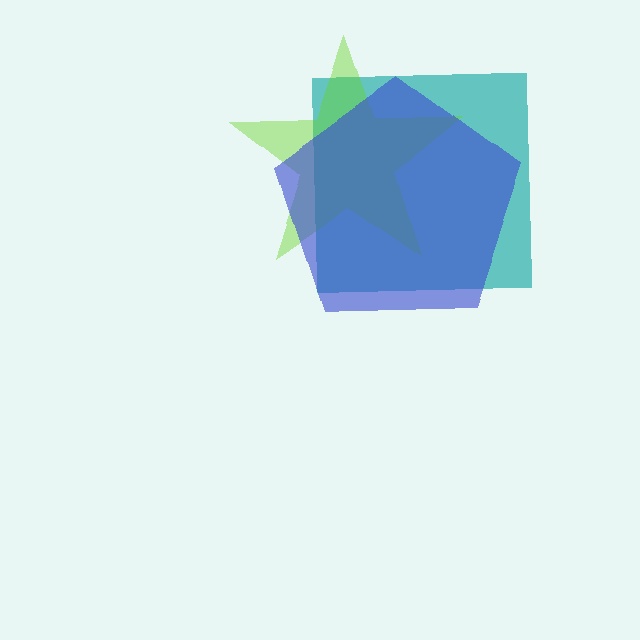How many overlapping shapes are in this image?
There are 3 overlapping shapes in the image.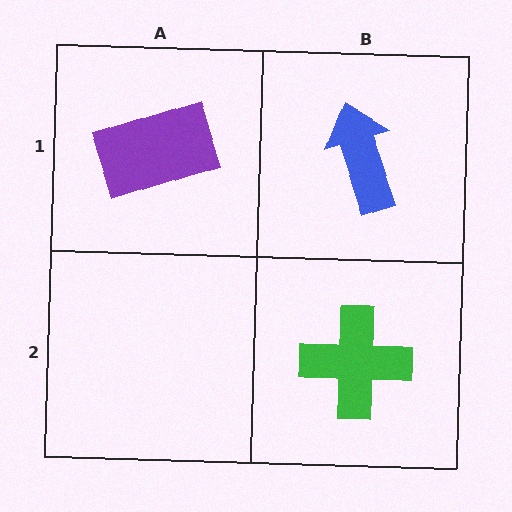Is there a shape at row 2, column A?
No, that cell is empty.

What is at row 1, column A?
A purple rectangle.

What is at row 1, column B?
A blue arrow.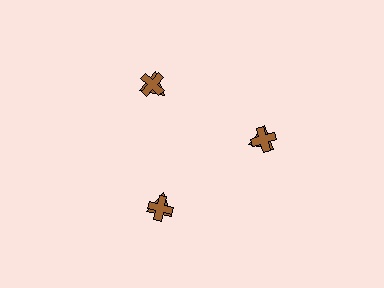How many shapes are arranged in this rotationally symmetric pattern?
There are 6 shapes, arranged in 3 groups of 2.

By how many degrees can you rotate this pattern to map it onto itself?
The pattern maps onto itself every 120 degrees of rotation.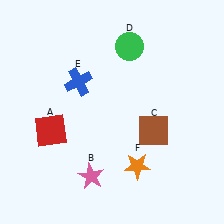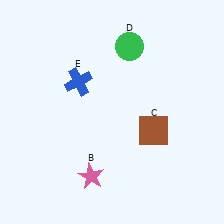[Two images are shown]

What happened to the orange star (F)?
The orange star (F) was removed in Image 2. It was in the bottom-right area of Image 1.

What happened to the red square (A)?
The red square (A) was removed in Image 2. It was in the bottom-left area of Image 1.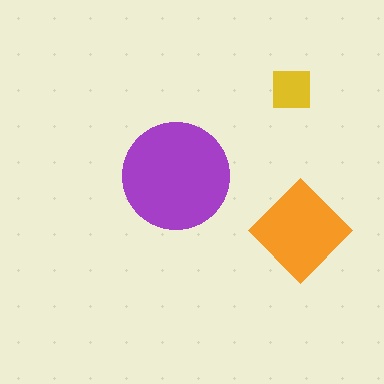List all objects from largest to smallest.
The purple circle, the orange diamond, the yellow square.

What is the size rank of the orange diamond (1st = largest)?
2nd.